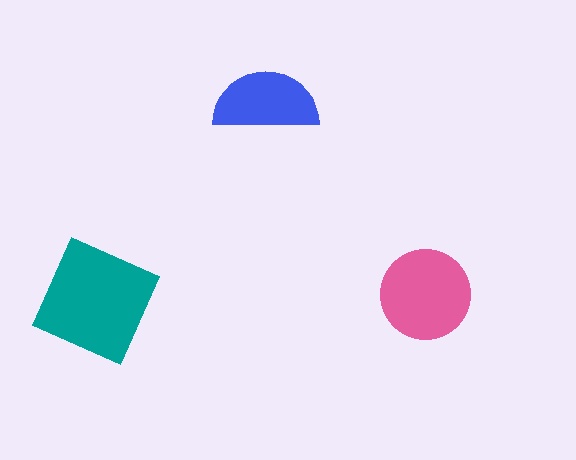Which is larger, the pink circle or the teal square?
The teal square.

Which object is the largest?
The teal square.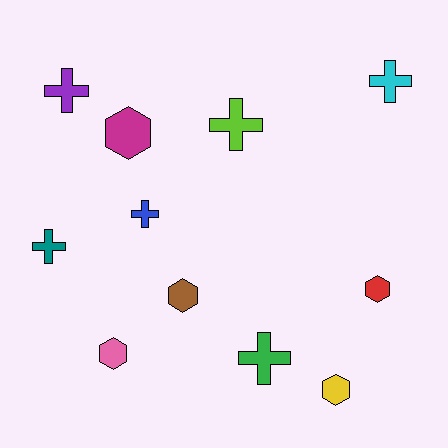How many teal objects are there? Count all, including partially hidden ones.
There is 1 teal object.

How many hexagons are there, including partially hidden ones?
There are 5 hexagons.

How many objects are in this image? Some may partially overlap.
There are 11 objects.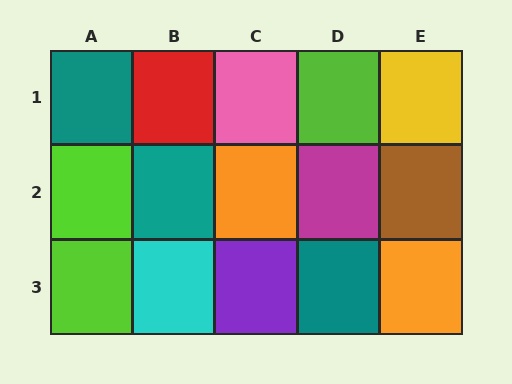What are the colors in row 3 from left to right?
Lime, cyan, purple, teal, orange.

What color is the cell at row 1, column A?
Teal.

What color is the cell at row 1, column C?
Pink.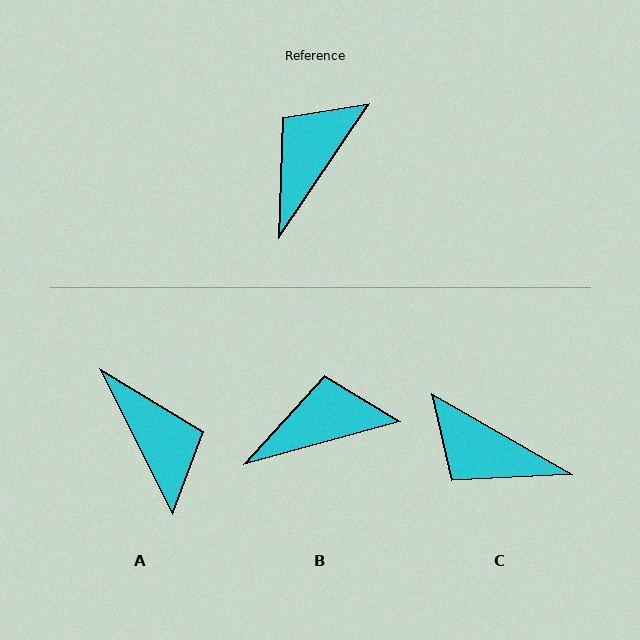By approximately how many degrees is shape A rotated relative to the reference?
Approximately 120 degrees clockwise.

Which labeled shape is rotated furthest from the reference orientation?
A, about 120 degrees away.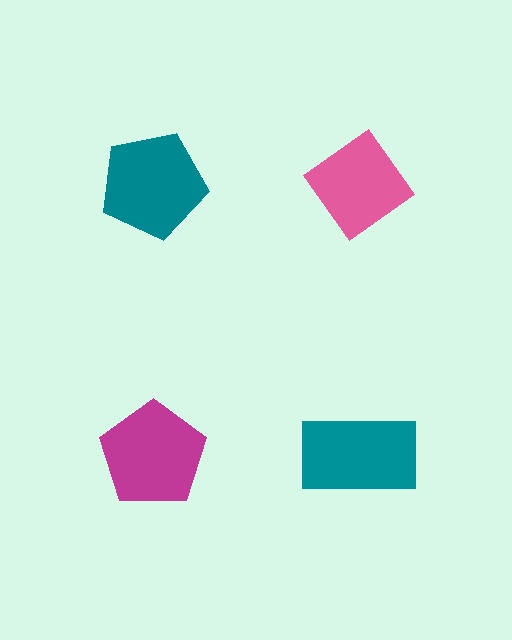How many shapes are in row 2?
2 shapes.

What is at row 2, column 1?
A magenta pentagon.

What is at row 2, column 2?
A teal rectangle.